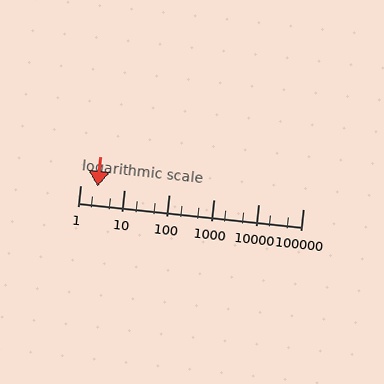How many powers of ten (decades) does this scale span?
The scale spans 5 decades, from 1 to 100000.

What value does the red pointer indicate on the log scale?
The pointer indicates approximately 2.4.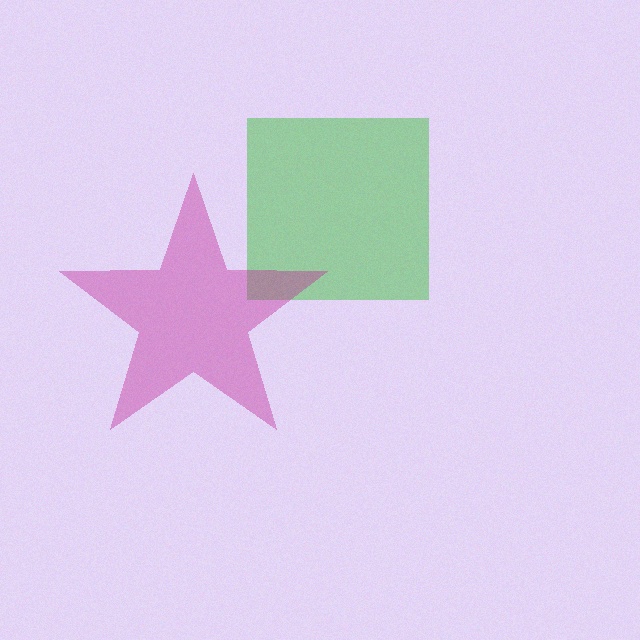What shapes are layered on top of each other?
The layered shapes are: a green square, a magenta star.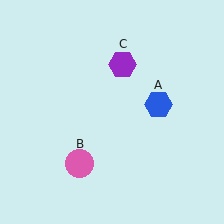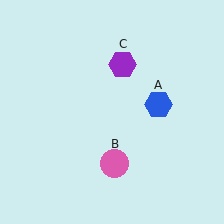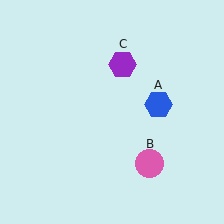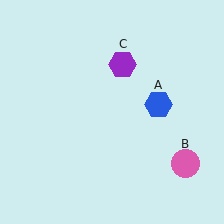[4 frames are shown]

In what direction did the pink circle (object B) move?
The pink circle (object B) moved right.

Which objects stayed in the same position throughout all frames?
Blue hexagon (object A) and purple hexagon (object C) remained stationary.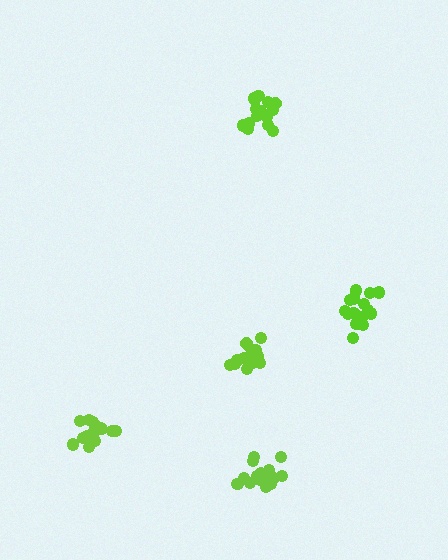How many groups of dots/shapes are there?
There are 5 groups.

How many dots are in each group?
Group 1: 16 dots, Group 2: 17 dots, Group 3: 15 dots, Group 4: 17 dots, Group 5: 18 dots (83 total).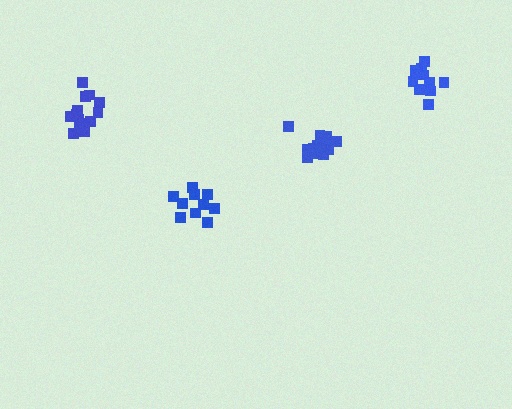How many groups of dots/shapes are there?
There are 4 groups.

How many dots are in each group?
Group 1: 10 dots, Group 2: 11 dots, Group 3: 14 dots, Group 4: 13 dots (48 total).